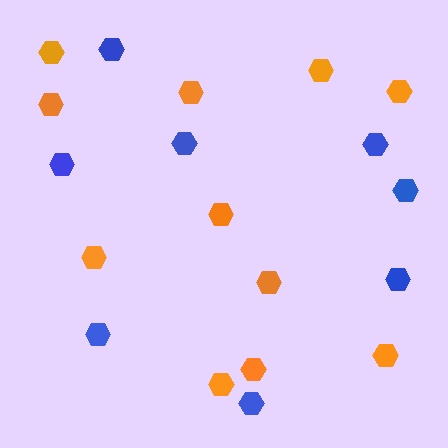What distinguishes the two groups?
There are 2 groups: one group of blue hexagons (8) and one group of orange hexagons (11).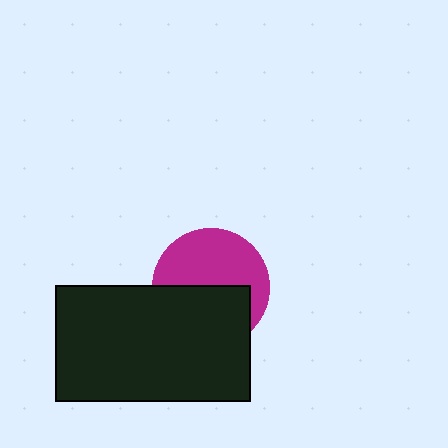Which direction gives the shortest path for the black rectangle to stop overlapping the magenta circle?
Moving down gives the shortest separation.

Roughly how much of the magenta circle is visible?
About half of it is visible (roughly 53%).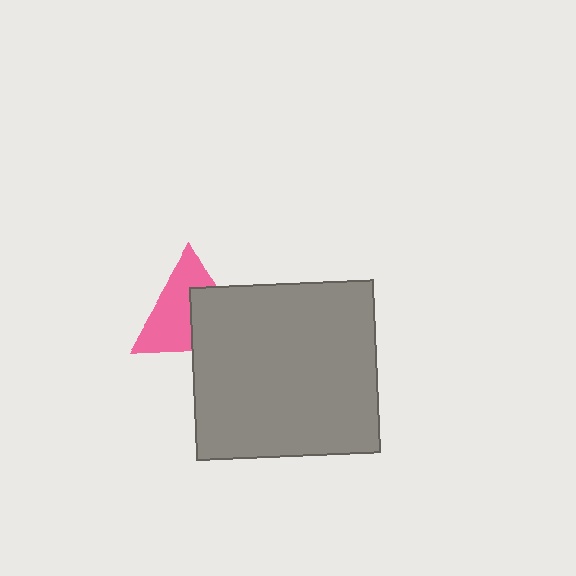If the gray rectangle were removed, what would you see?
You would see the complete pink triangle.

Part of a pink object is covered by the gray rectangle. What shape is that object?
It is a triangle.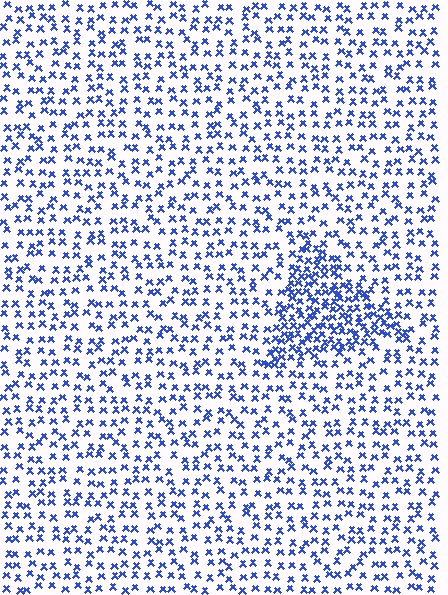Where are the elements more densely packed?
The elements are more densely packed inside the triangle boundary.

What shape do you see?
I see a triangle.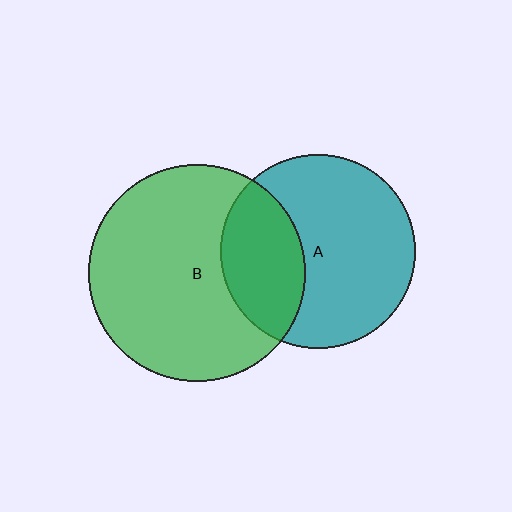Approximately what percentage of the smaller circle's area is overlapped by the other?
Approximately 30%.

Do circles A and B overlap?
Yes.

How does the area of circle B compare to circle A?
Approximately 1.2 times.